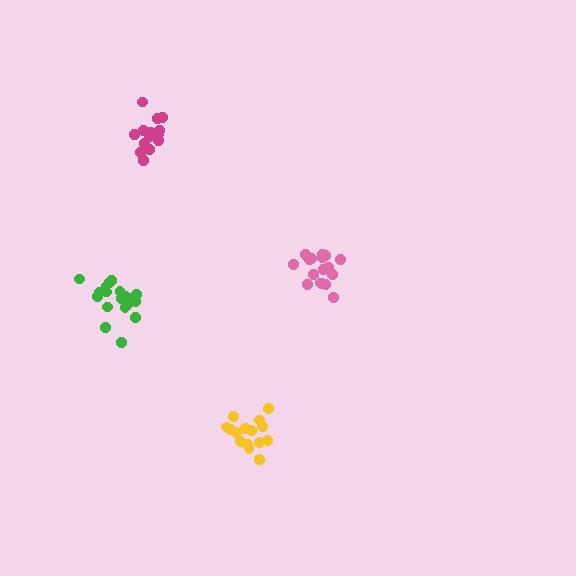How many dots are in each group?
Group 1: 17 dots, Group 2: 15 dots, Group 3: 15 dots, Group 4: 21 dots (68 total).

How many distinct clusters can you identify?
There are 4 distinct clusters.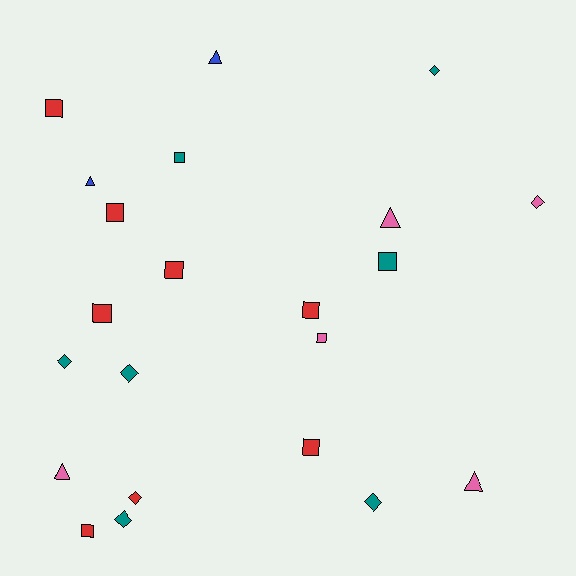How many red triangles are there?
There are no red triangles.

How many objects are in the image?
There are 22 objects.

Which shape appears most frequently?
Square, with 10 objects.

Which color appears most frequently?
Red, with 8 objects.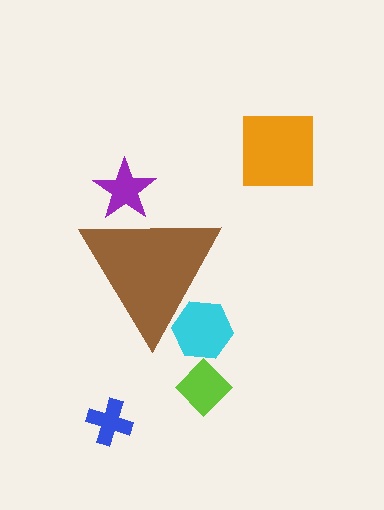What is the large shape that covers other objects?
A brown triangle.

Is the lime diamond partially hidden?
No, the lime diamond is fully visible.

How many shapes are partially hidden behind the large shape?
2 shapes are partially hidden.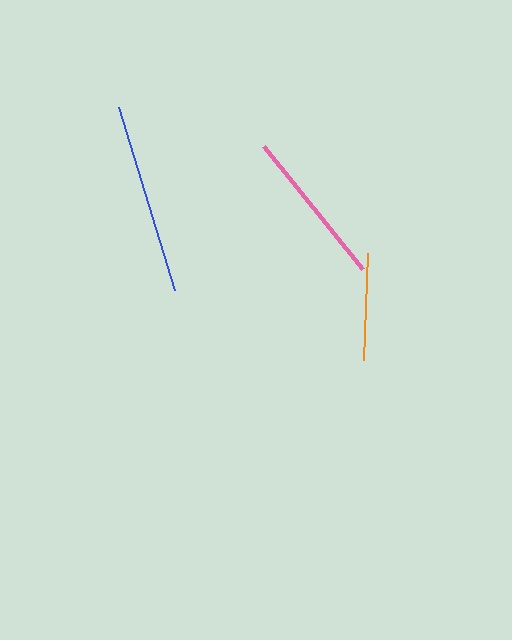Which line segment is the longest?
The blue line is the longest at approximately 191 pixels.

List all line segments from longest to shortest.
From longest to shortest: blue, pink, orange.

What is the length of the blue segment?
The blue segment is approximately 191 pixels long.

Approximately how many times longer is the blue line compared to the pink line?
The blue line is approximately 1.2 times the length of the pink line.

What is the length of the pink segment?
The pink segment is approximately 158 pixels long.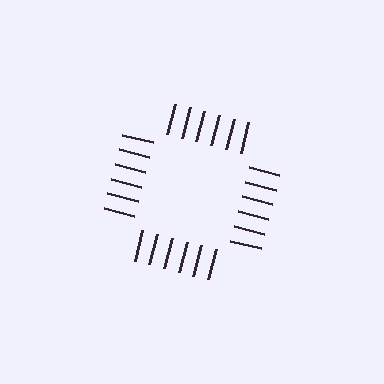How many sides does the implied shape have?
4 sides — the line-ends trace a square.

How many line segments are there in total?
24 — 6 along each of the 4 edges.